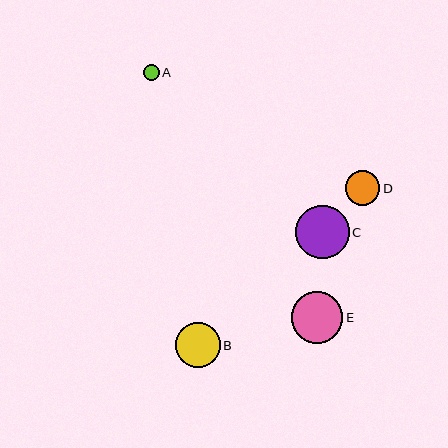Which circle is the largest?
Circle C is the largest with a size of approximately 53 pixels.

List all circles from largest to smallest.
From largest to smallest: C, E, B, D, A.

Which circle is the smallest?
Circle A is the smallest with a size of approximately 16 pixels.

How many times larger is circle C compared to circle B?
Circle C is approximately 1.2 times the size of circle B.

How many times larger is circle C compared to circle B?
Circle C is approximately 1.2 times the size of circle B.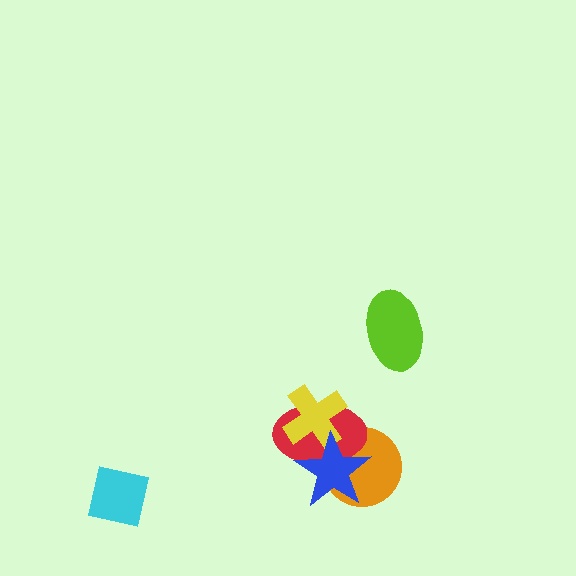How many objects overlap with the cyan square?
0 objects overlap with the cyan square.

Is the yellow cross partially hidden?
Yes, it is partially covered by another shape.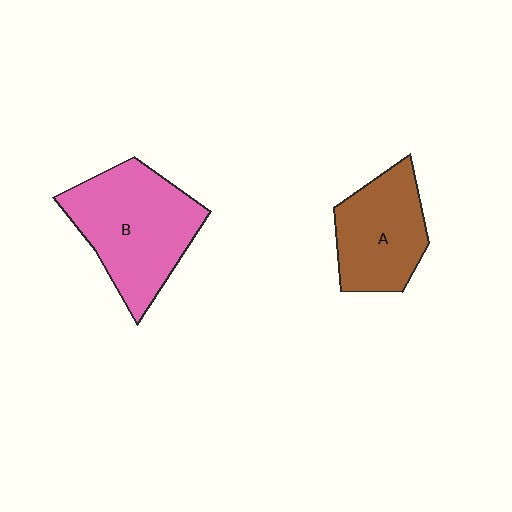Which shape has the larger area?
Shape B (pink).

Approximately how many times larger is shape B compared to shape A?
Approximately 1.4 times.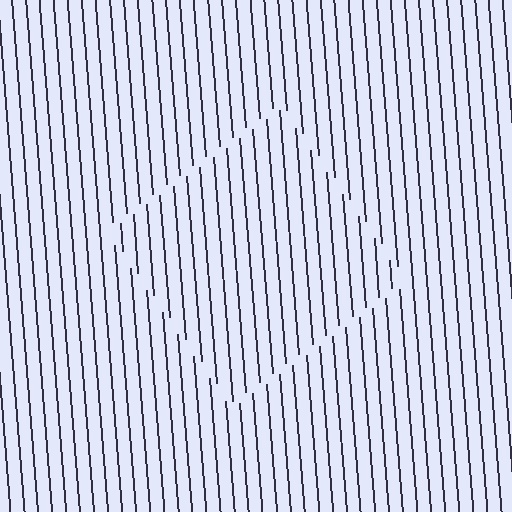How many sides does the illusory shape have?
4 sides — the line-ends trace a square.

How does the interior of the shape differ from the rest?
The interior of the shape contains the same grating, shifted by half a period — the contour is defined by the phase discontinuity where line-ends from the inner and outer gratings abut.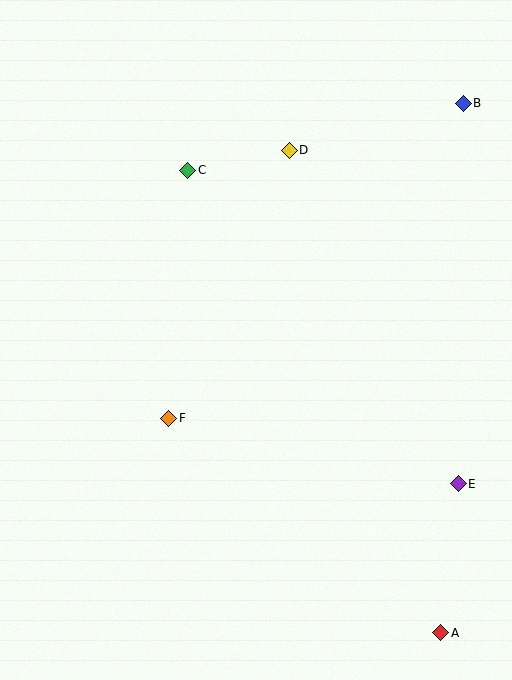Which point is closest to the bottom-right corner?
Point A is closest to the bottom-right corner.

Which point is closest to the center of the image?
Point F at (169, 418) is closest to the center.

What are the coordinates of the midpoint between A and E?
The midpoint between A and E is at (450, 558).